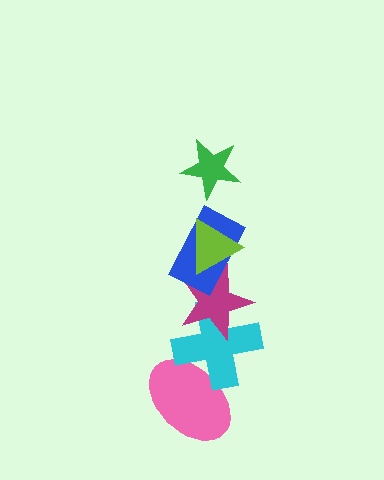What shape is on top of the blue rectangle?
The lime triangle is on top of the blue rectangle.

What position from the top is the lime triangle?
The lime triangle is 2nd from the top.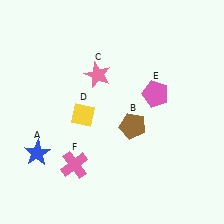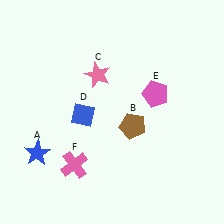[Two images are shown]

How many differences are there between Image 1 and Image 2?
There is 1 difference between the two images.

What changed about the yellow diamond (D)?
In Image 1, D is yellow. In Image 2, it changed to blue.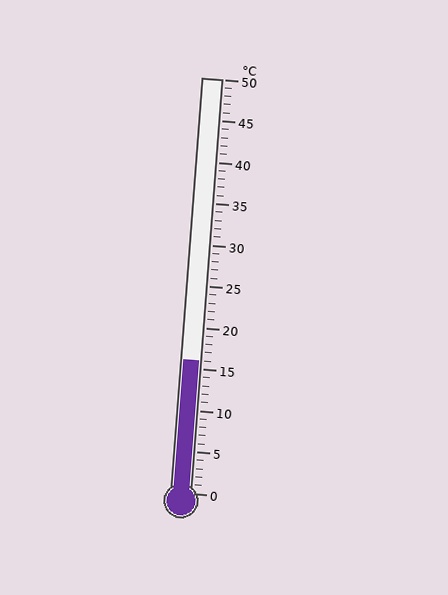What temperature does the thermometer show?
The thermometer shows approximately 16°C.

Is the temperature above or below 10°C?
The temperature is above 10°C.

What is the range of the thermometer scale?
The thermometer scale ranges from 0°C to 50°C.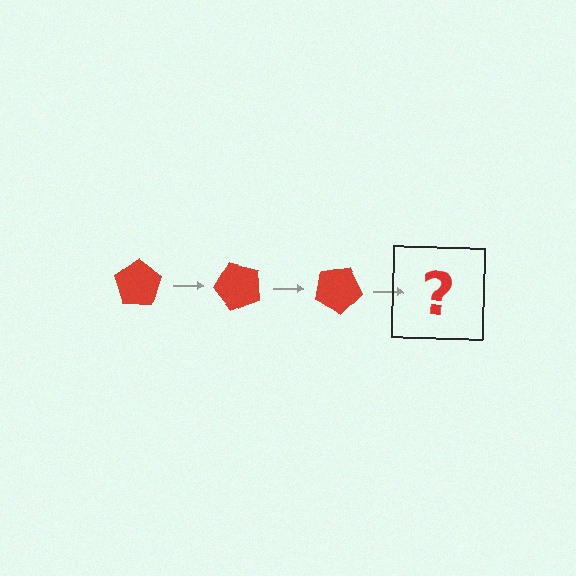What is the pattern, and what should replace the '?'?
The pattern is that the pentagon rotates 50 degrees each step. The '?' should be a red pentagon rotated 150 degrees.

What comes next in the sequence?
The next element should be a red pentagon rotated 150 degrees.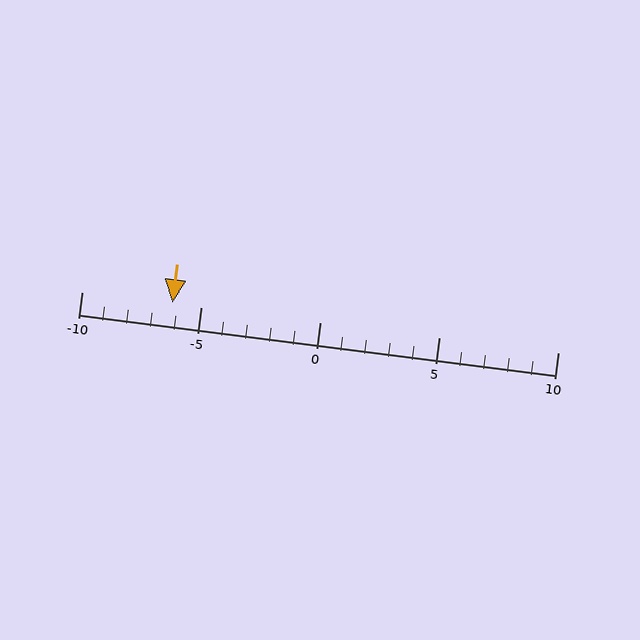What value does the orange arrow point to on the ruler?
The orange arrow points to approximately -6.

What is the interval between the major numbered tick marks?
The major tick marks are spaced 5 units apart.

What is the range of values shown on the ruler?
The ruler shows values from -10 to 10.